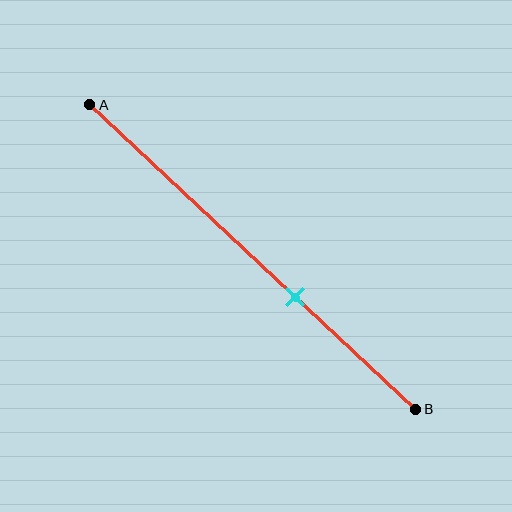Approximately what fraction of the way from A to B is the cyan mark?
The cyan mark is approximately 65% of the way from A to B.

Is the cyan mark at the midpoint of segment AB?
No, the mark is at about 65% from A, not at the 50% midpoint.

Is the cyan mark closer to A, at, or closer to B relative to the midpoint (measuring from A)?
The cyan mark is closer to point B than the midpoint of segment AB.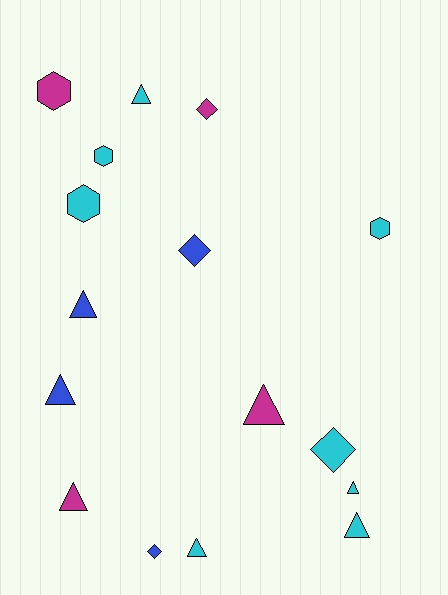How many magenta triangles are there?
There are 2 magenta triangles.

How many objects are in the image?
There are 16 objects.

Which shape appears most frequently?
Triangle, with 8 objects.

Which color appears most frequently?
Cyan, with 8 objects.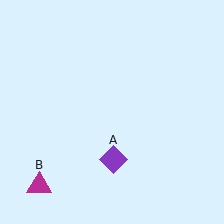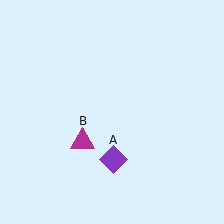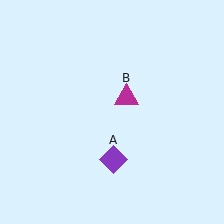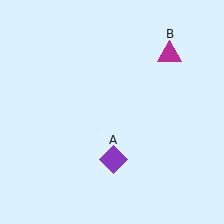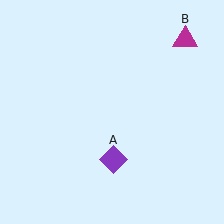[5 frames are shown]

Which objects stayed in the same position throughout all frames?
Purple diamond (object A) remained stationary.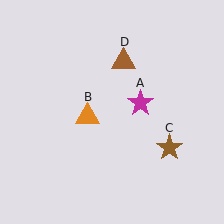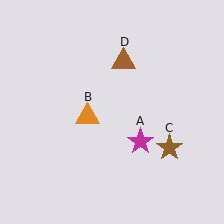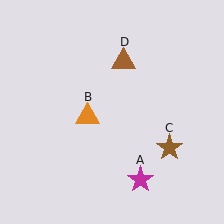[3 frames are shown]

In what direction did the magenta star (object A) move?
The magenta star (object A) moved down.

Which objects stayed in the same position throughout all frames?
Orange triangle (object B) and brown star (object C) and brown triangle (object D) remained stationary.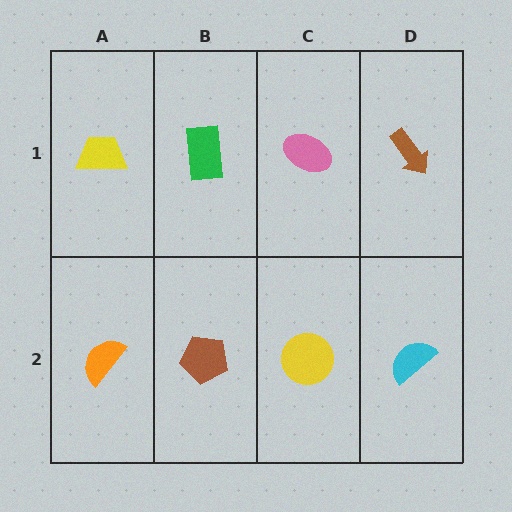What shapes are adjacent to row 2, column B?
A green rectangle (row 1, column B), an orange semicircle (row 2, column A), a yellow circle (row 2, column C).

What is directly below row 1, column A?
An orange semicircle.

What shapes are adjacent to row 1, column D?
A cyan semicircle (row 2, column D), a pink ellipse (row 1, column C).